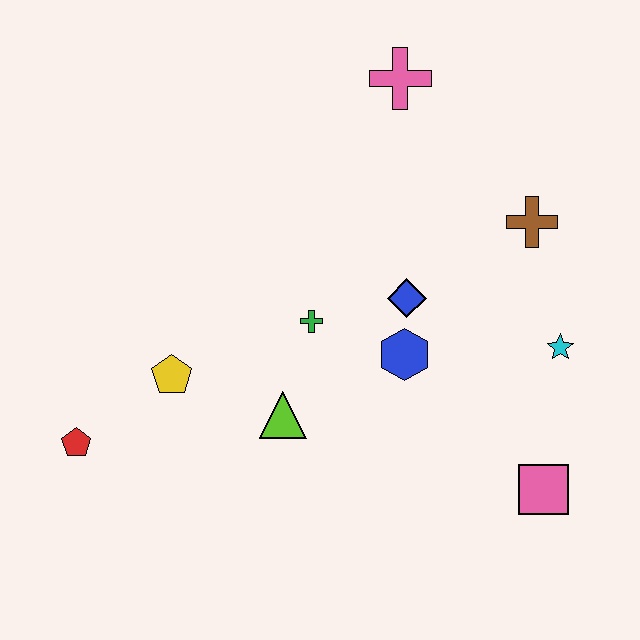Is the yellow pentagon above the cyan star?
No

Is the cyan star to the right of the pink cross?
Yes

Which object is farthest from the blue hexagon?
The red pentagon is farthest from the blue hexagon.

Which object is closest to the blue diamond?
The blue hexagon is closest to the blue diamond.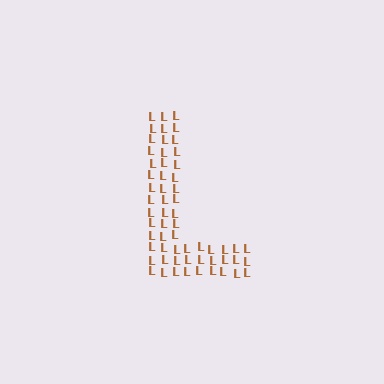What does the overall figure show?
The overall figure shows the letter L.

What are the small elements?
The small elements are letter L's.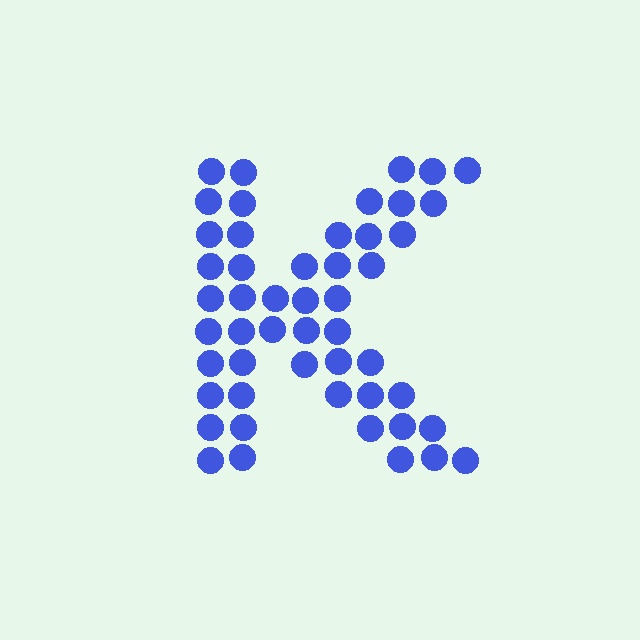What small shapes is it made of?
It is made of small circles.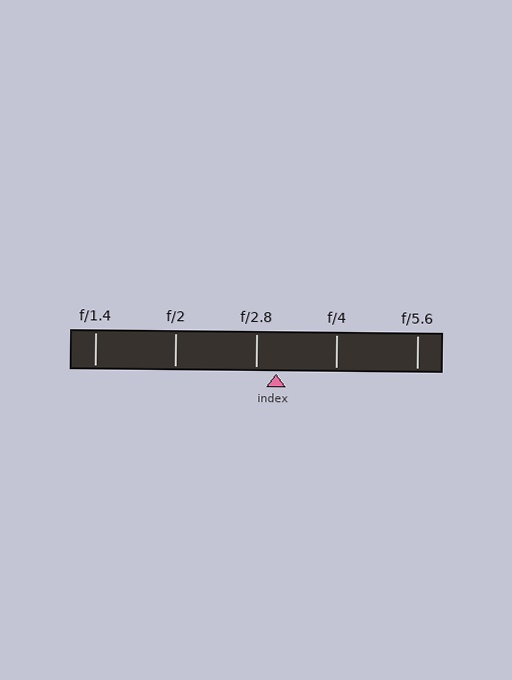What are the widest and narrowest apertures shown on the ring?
The widest aperture shown is f/1.4 and the narrowest is f/5.6.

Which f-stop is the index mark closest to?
The index mark is closest to f/2.8.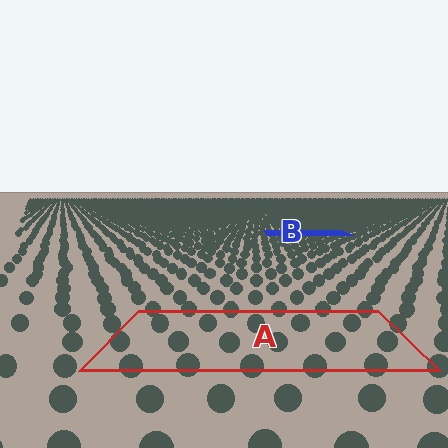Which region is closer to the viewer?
Region A is closer. The texture elements there are larger and more spread out.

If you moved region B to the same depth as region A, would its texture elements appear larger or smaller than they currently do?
They would appear larger. At a closer depth, the same texture elements are projected at a bigger on-screen size.